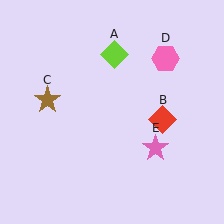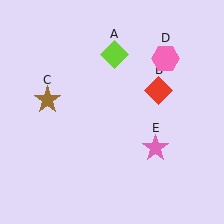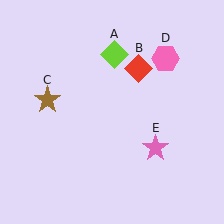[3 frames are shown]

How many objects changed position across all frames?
1 object changed position: red diamond (object B).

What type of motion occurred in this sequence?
The red diamond (object B) rotated counterclockwise around the center of the scene.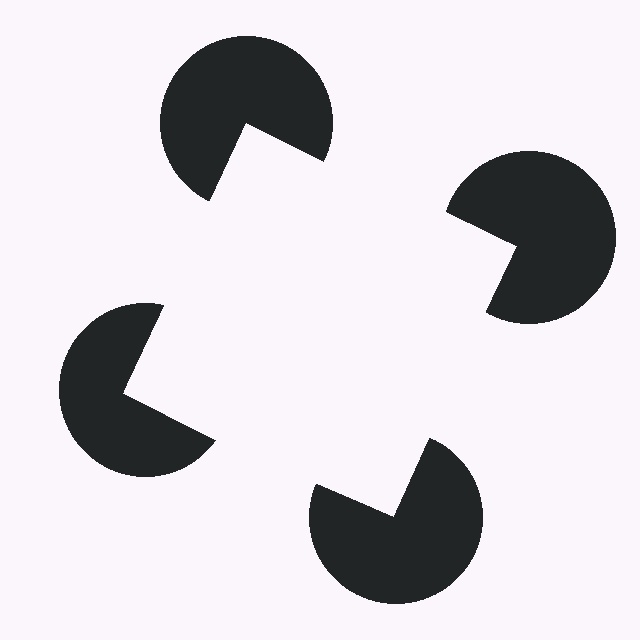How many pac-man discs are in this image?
There are 4 — one at each vertex of the illusory square.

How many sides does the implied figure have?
4 sides.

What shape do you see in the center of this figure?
An illusory square — its edges are inferred from the aligned wedge cuts in the pac-man discs, not physically drawn.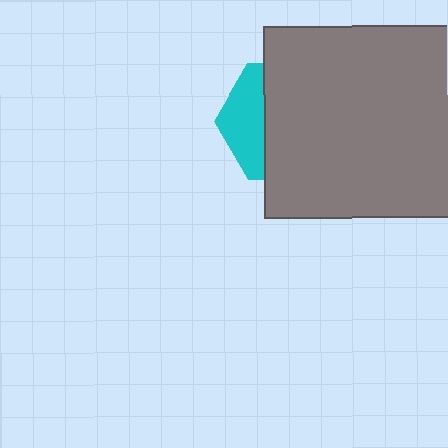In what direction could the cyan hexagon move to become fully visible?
The cyan hexagon could move left. That would shift it out from behind the gray square entirely.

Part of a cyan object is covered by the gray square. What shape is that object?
It is a hexagon.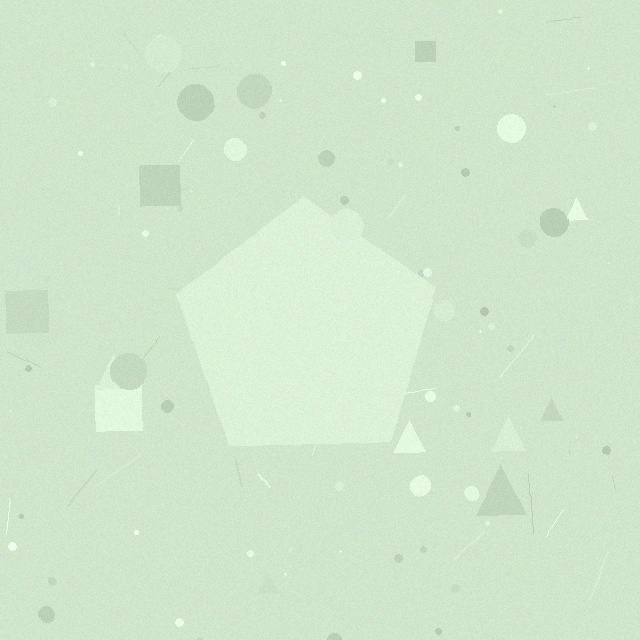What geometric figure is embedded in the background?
A pentagon is embedded in the background.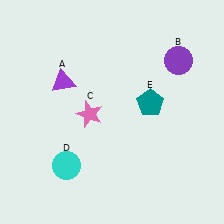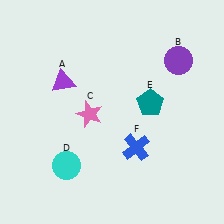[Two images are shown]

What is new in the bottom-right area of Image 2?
A blue cross (F) was added in the bottom-right area of Image 2.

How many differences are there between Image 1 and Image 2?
There is 1 difference between the two images.